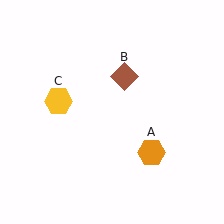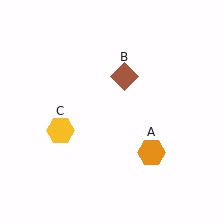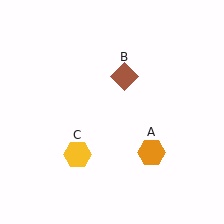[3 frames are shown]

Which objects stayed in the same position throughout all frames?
Orange hexagon (object A) and brown diamond (object B) remained stationary.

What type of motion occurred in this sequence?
The yellow hexagon (object C) rotated counterclockwise around the center of the scene.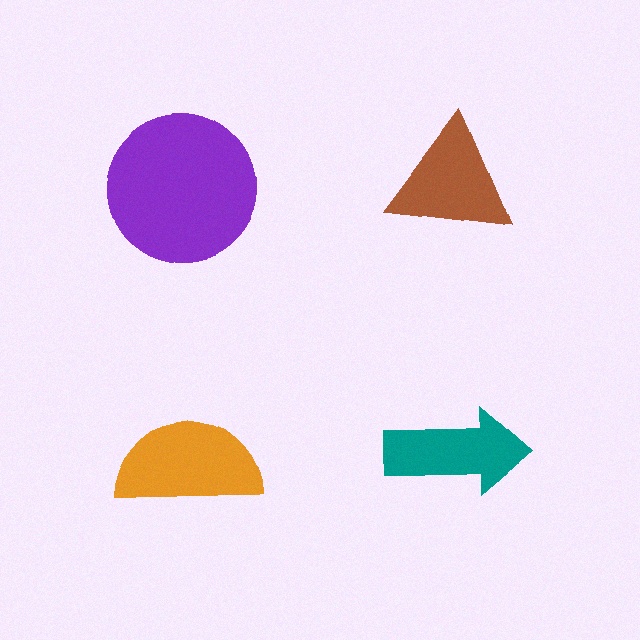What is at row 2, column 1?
An orange semicircle.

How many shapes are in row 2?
2 shapes.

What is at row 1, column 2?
A brown triangle.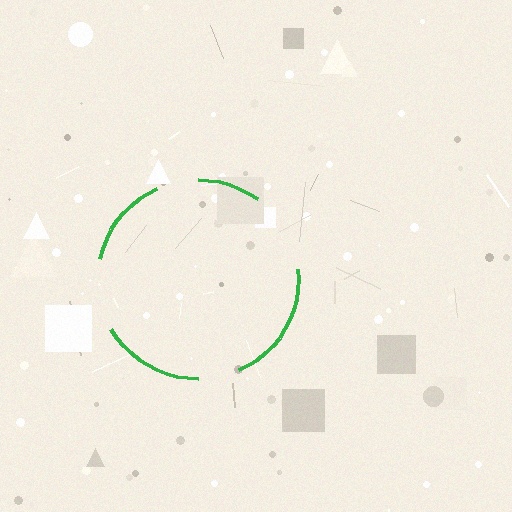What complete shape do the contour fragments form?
The contour fragments form a circle.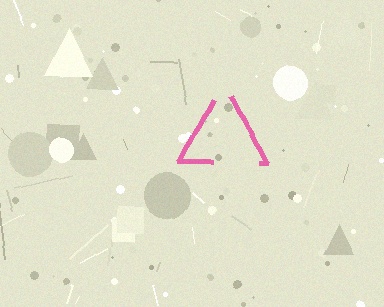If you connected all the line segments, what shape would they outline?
They would outline a triangle.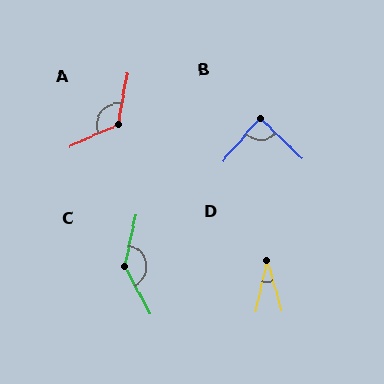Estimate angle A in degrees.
Approximately 124 degrees.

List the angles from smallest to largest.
D (28°), B (86°), A (124°), C (139°).